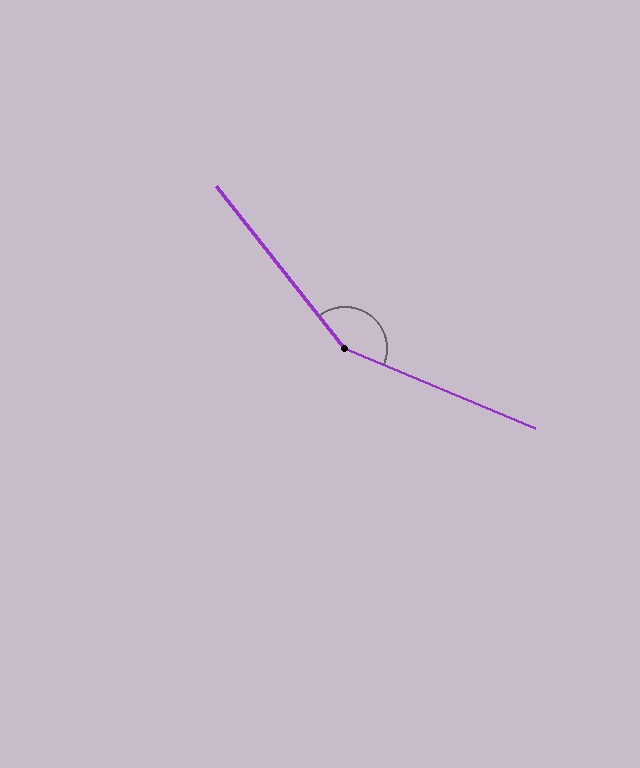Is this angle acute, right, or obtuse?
It is obtuse.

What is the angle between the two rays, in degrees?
Approximately 151 degrees.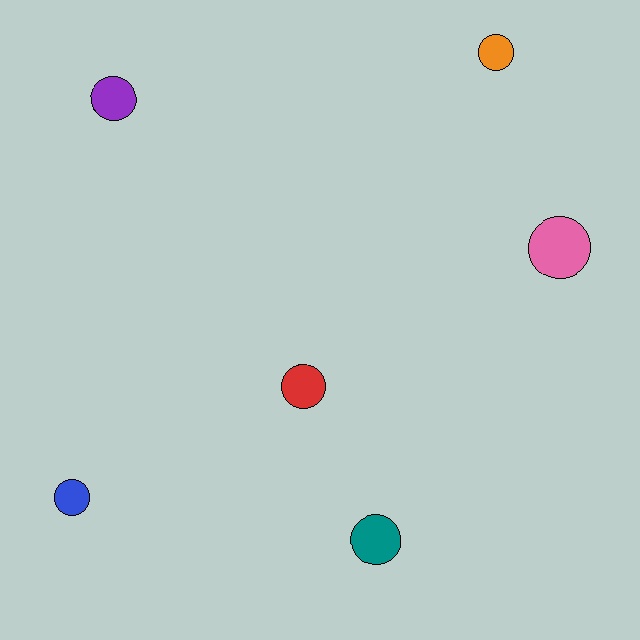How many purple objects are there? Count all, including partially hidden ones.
There is 1 purple object.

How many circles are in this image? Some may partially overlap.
There are 6 circles.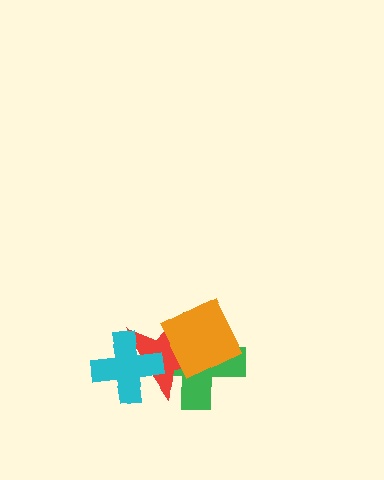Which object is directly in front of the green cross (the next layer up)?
The red star is directly in front of the green cross.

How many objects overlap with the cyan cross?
2 objects overlap with the cyan cross.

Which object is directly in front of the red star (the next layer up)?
The cyan cross is directly in front of the red star.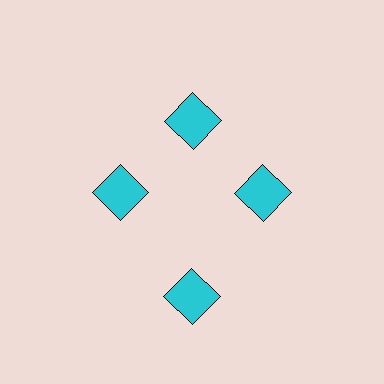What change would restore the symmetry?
The symmetry would be restored by moving it inward, back onto the ring so that all 4 squares sit at equal angles and equal distance from the center.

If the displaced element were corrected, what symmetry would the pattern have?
It would have 4-fold rotational symmetry — the pattern would map onto itself every 90 degrees.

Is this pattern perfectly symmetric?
No. The 4 cyan squares are arranged in a ring, but one element near the 6 o'clock position is pushed outward from the center, breaking the 4-fold rotational symmetry.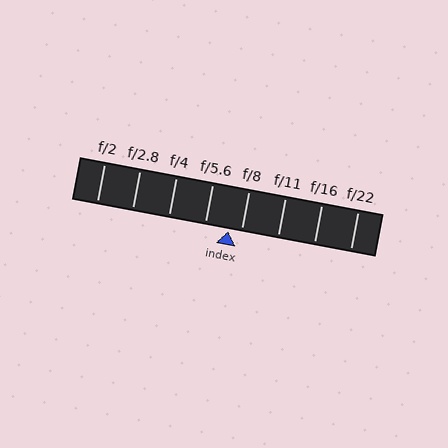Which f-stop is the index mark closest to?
The index mark is closest to f/8.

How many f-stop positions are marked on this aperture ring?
There are 8 f-stop positions marked.